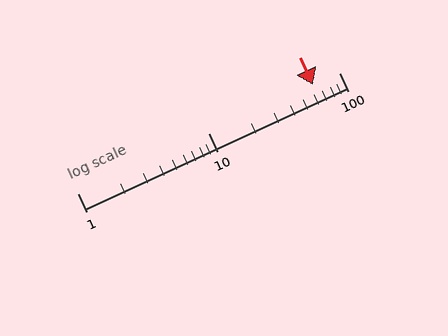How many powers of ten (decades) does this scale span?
The scale spans 2 decades, from 1 to 100.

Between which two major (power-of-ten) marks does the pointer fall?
The pointer is between 10 and 100.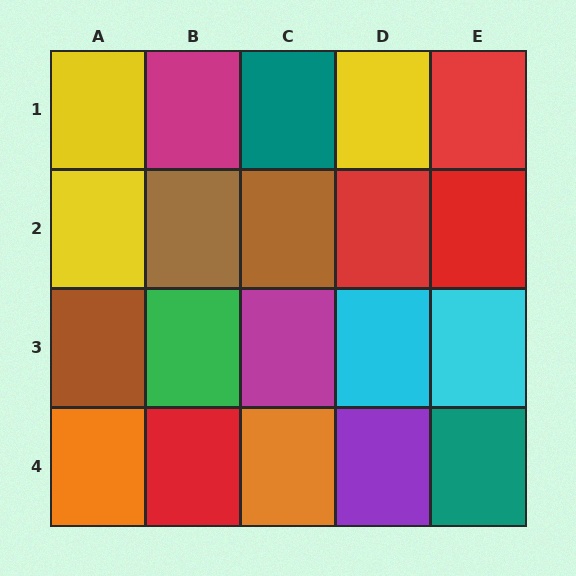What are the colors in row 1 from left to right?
Yellow, magenta, teal, yellow, red.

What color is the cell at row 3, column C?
Magenta.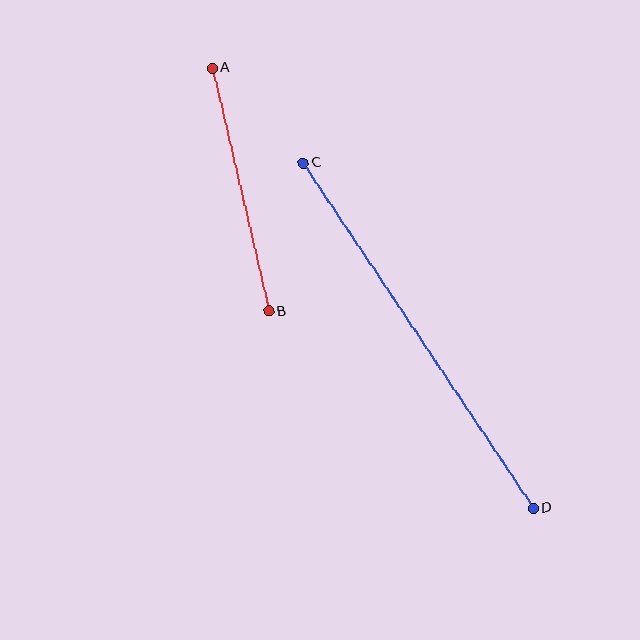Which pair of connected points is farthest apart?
Points C and D are farthest apart.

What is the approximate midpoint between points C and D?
The midpoint is at approximately (418, 336) pixels.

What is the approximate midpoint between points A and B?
The midpoint is at approximately (241, 190) pixels.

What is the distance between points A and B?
The distance is approximately 250 pixels.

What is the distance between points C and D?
The distance is approximately 415 pixels.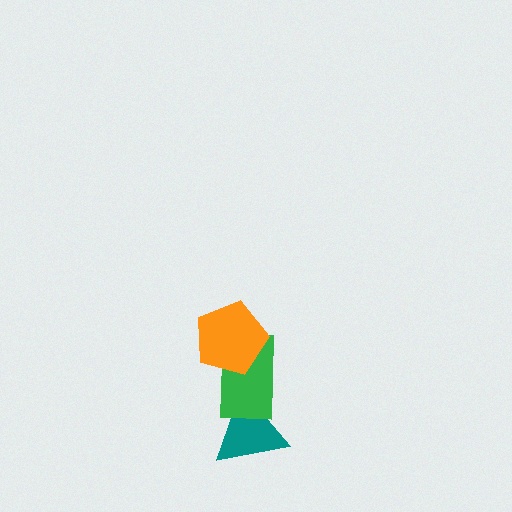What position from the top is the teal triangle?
The teal triangle is 3rd from the top.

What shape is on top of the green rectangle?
The orange pentagon is on top of the green rectangle.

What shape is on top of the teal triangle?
The green rectangle is on top of the teal triangle.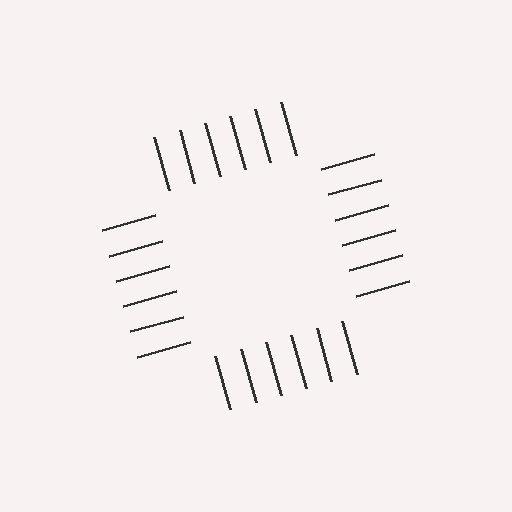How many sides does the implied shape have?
4 sides — the line-ends trace a square.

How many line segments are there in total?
24 — 6 along each of the 4 edges.